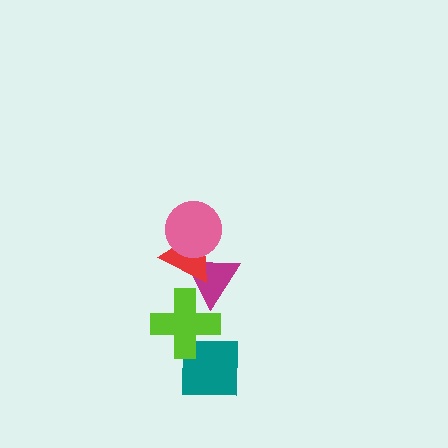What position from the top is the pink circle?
The pink circle is 1st from the top.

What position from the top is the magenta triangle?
The magenta triangle is 3rd from the top.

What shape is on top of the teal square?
The lime cross is on top of the teal square.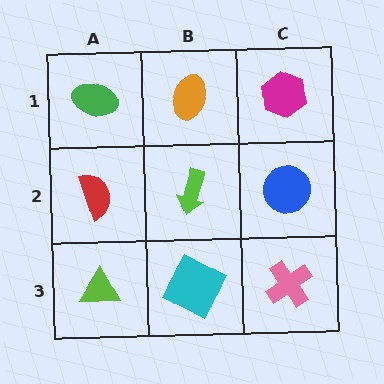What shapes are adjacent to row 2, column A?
A green ellipse (row 1, column A), a lime triangle (row 3, column A), a lime arrow (row 2, column B).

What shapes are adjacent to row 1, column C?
A blue circle (row 2, column C), an orange ellipse (row 1, column B).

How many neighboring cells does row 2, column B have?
4.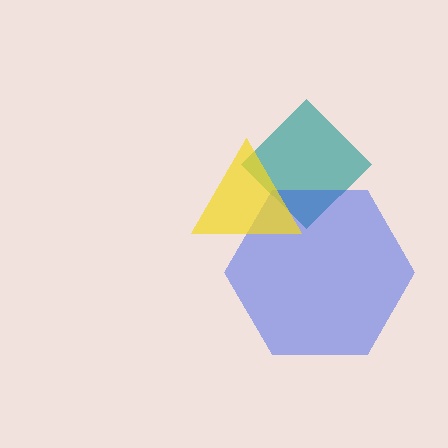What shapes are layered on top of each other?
The layered shapes are: a teal diamond, a blue hexagon, a yellow triangle.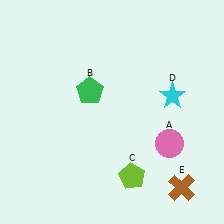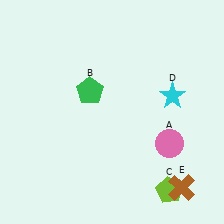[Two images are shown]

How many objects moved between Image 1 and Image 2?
1 object moved between the two images.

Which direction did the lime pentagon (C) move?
The lime pentagon (C) moved right.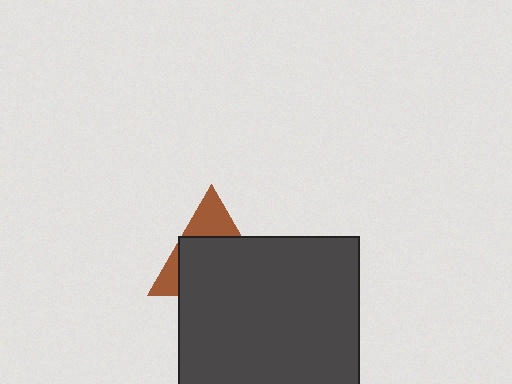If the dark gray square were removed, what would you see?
You would see the complete brown triangle.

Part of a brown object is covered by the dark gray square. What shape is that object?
It is a triangle.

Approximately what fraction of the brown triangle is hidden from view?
Roughly 67% of the brown triangle is hidden behind the dark gray square.